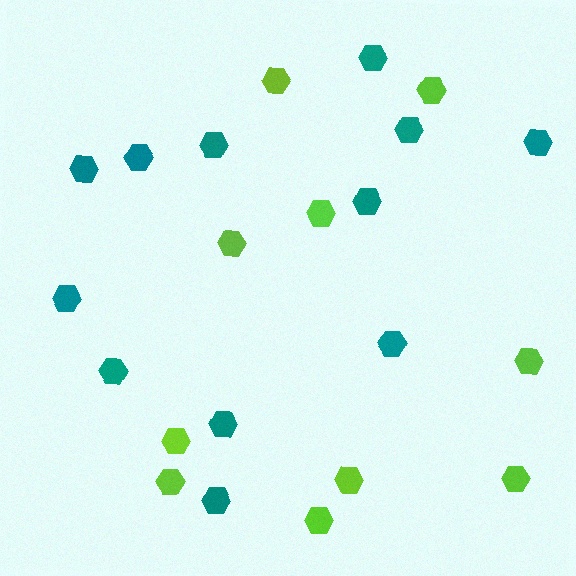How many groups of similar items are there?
There are 2 groups: one group of lime hexagons (10) and one group of teal hexagons (12).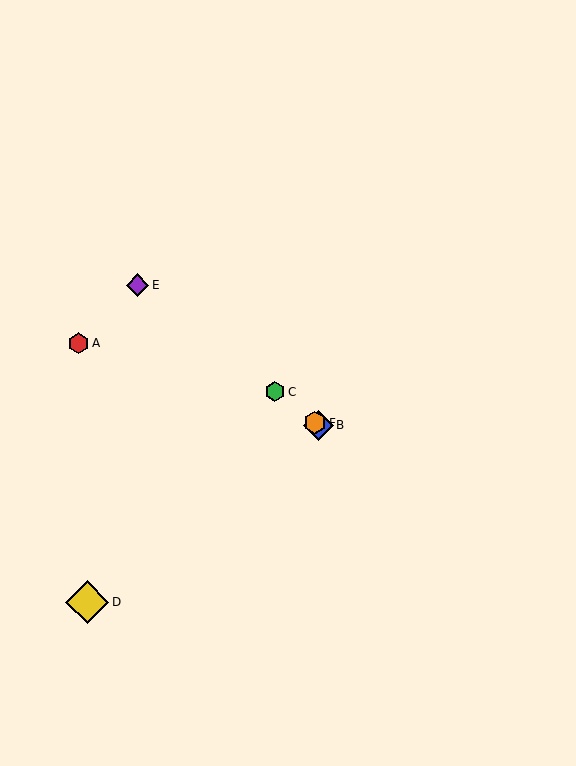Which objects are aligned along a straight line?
Objects B, C, E, F are aligned along a straight line.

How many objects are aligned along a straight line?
4 objects (B, C, E, F) are aligned along a straight line.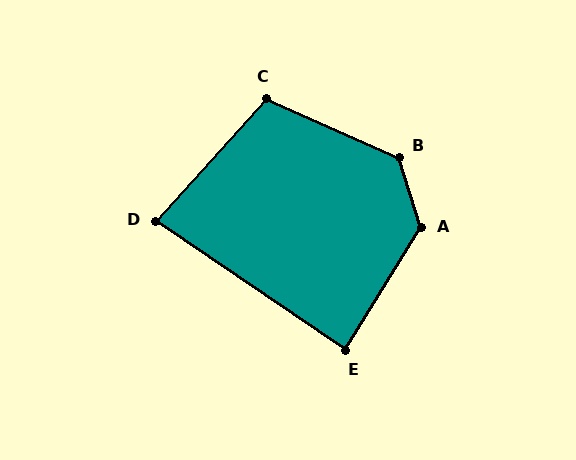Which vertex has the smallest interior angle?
D, at approximately 82 degrees.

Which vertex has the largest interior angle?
A, at approximately 131 degrees.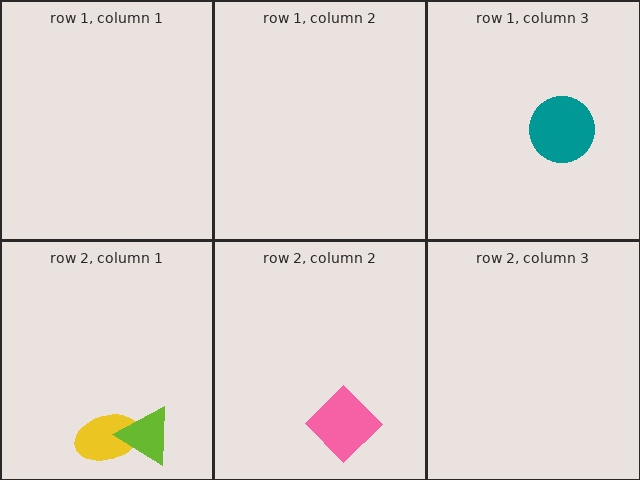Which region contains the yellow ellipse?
The row 2, column 1 region.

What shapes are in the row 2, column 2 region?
The pink diamond.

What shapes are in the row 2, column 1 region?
The yellow ellipse, the lime triangle.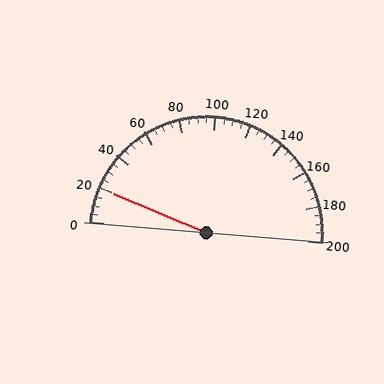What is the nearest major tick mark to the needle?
The nearest major tick mark is 20.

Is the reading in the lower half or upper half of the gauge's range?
The reading is in the lower half of the range (0 to 200).